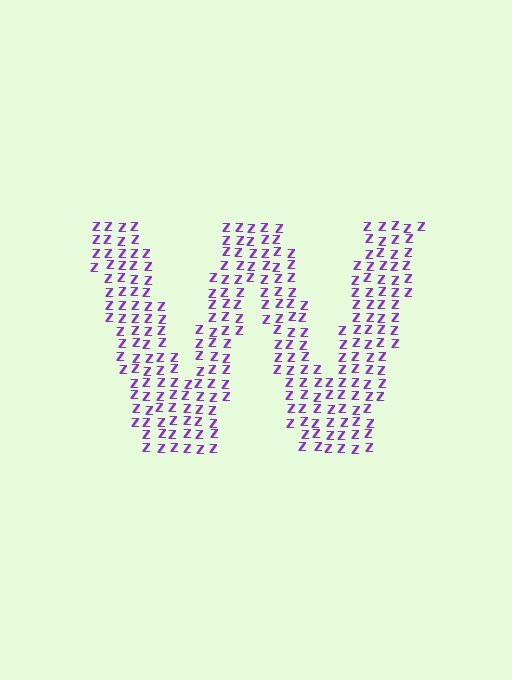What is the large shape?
The large shape is the letter W.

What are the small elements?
The small elements are letter Z's.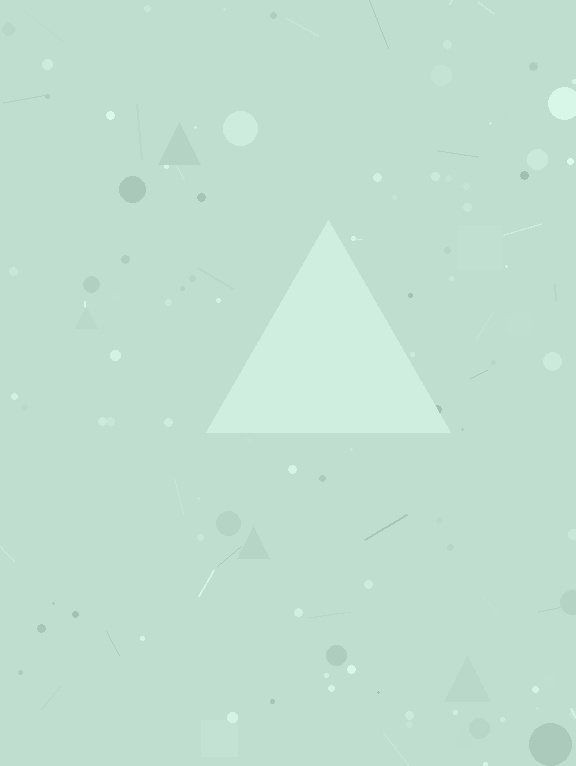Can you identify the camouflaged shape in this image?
The camouflaged shape is a triangle.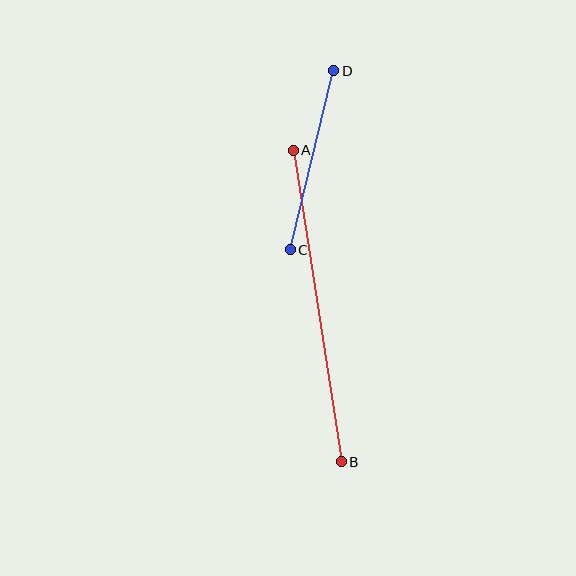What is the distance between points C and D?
The distance is approximately 184 pixels.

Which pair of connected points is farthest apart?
Points A and B are farthest apart.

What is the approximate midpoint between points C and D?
The midpoint is at approximately (312, 160) pixels.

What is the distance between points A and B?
The distance is approximately 315 pixels.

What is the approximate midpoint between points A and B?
The midpoint is at approximately (317, 306) pixels.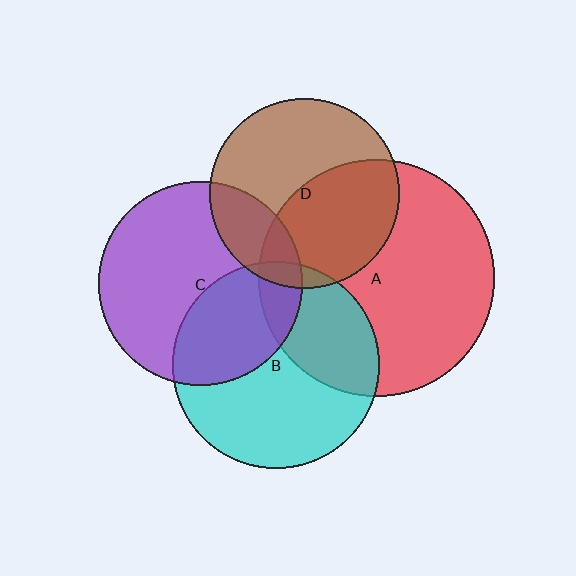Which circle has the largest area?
Circle A (red).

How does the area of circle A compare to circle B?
Approximately 1.3 times.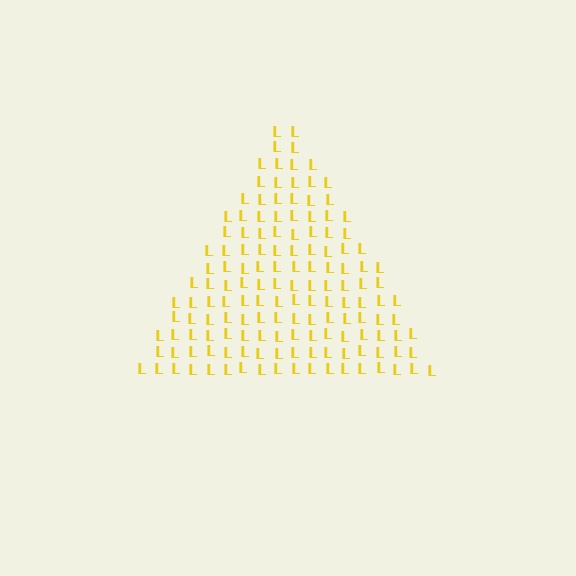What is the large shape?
The large shape is a triangle.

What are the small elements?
The small elements are letter L's.